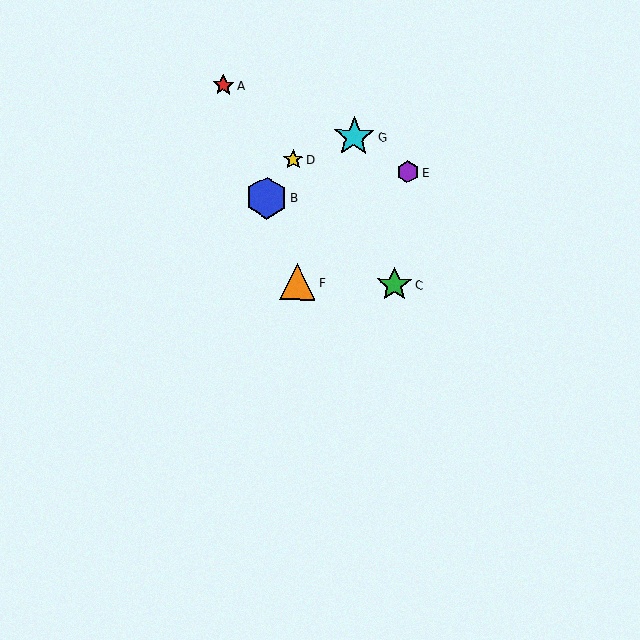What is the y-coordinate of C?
Object C is at y≈285.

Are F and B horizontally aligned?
No, F is at y≈282 and B is at y≈198.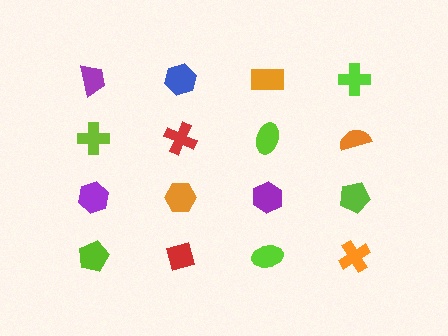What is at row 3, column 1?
A purple hexagon.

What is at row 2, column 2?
A red cross.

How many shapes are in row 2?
4 shapes.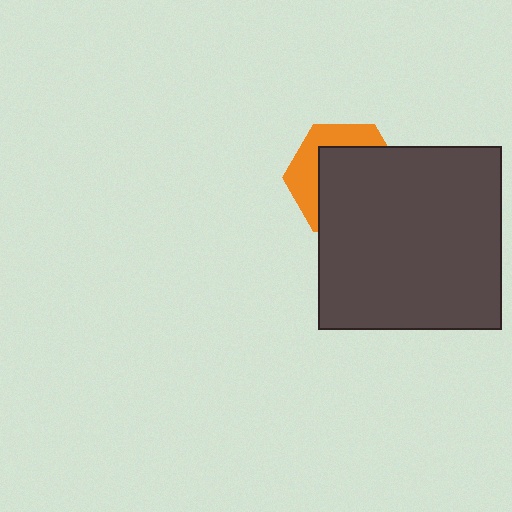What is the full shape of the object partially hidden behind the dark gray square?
The partially hidden object is an orange hexagon.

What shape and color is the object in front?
The object in front is a dark gray square.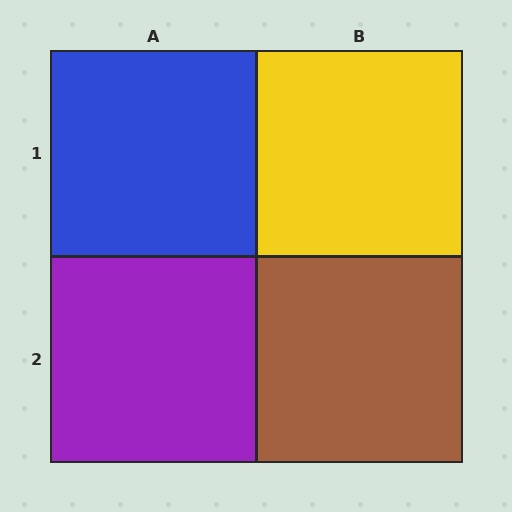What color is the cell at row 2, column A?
Purple.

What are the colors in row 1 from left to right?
Blue, yellow.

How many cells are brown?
1 cell is brown.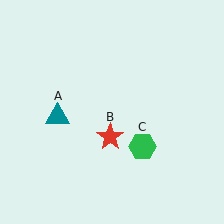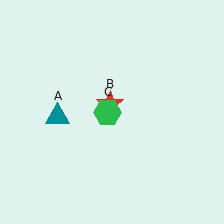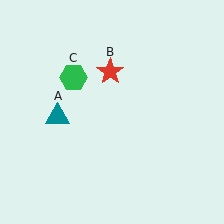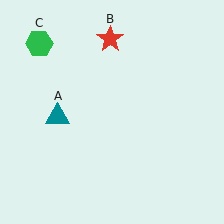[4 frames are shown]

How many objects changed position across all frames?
2 objects changed position: red star (object B), green hexagon (object C).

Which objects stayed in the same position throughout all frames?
Teal triangle (object A) remained stationary.